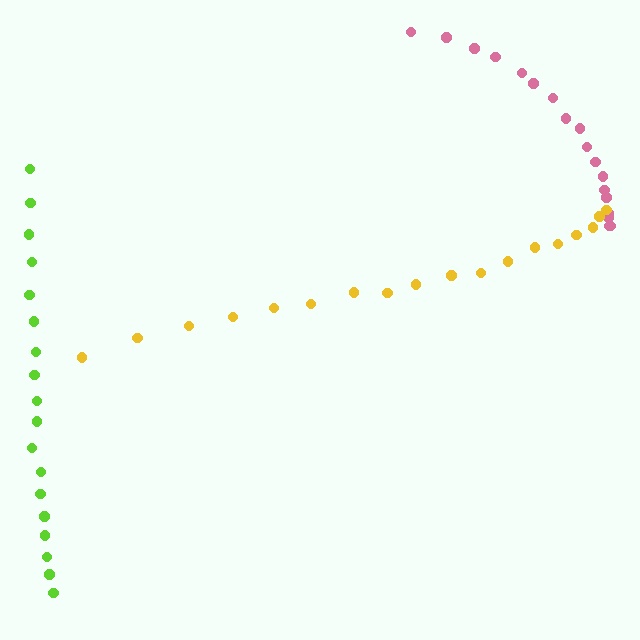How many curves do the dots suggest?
There are 3 distinct paths.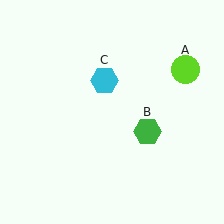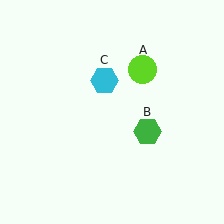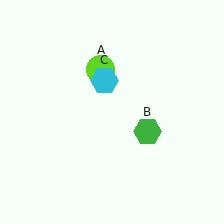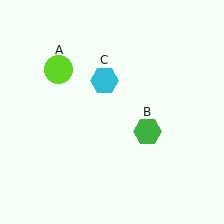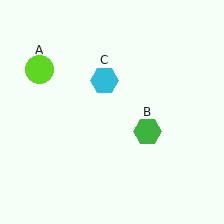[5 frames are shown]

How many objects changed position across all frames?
1 object changed position: lime circle (object A).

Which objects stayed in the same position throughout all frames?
Green hexagon (object B) and cyan hexagon (object C) remained stationary.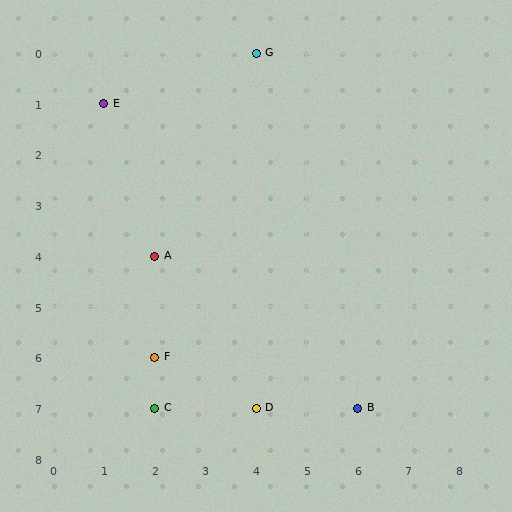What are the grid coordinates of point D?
Point D is at grid coordinates (4, 7).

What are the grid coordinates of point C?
Point C is at grid coordinates (2, 7).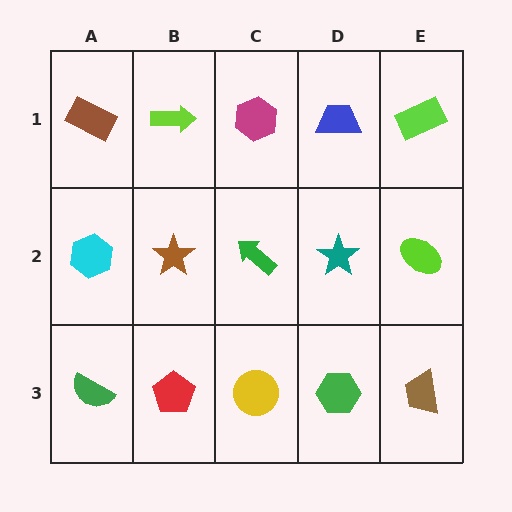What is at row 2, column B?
A brown star.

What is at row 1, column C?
A magenta hexagon.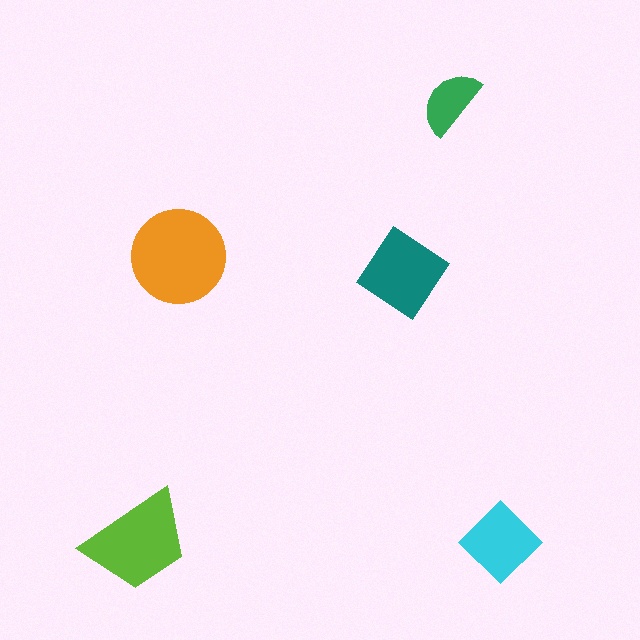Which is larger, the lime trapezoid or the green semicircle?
The lime trapezoid.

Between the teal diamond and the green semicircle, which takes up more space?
The teal diamond.